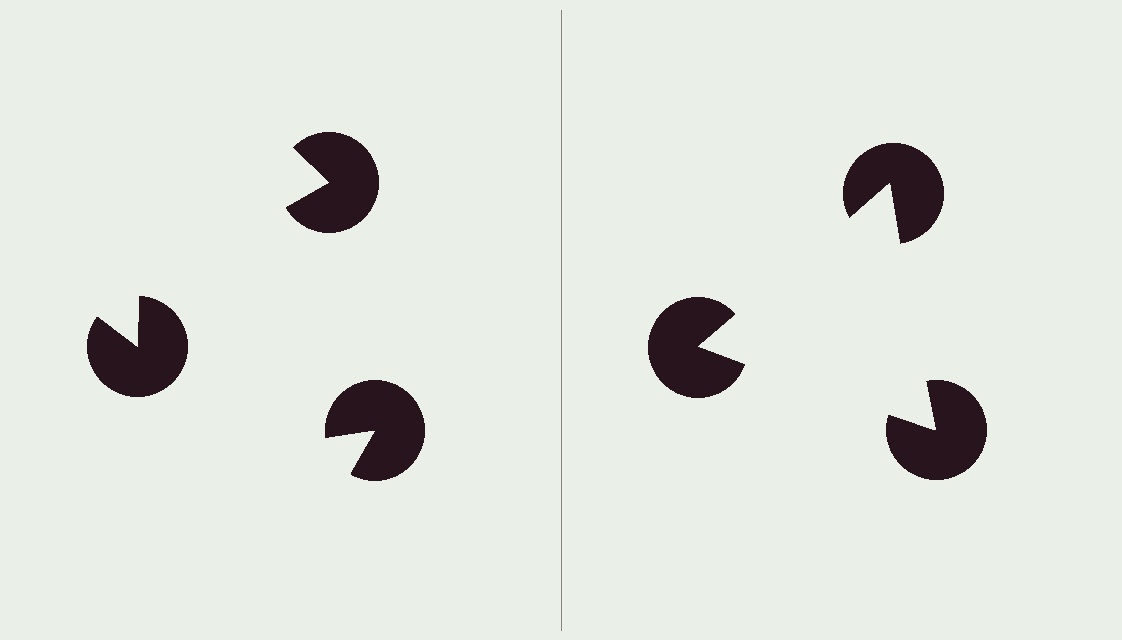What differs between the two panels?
The pac-man discs are positioned identically on both sides; only the wedge orientations differ. On the right they align to a triangle; on the left they are misaligned.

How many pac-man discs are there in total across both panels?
6 — 3 on each side.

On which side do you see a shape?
An illusory triangle appears on the right side. On the left side the wedge cuts are rotated, so no coherent shape forms.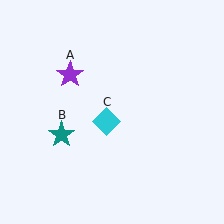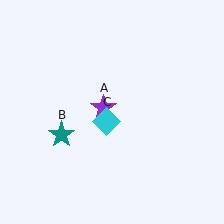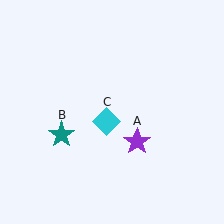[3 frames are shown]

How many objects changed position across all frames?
1 object changed position: purple star (object A).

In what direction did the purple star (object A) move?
The purple star (object A) moved down and to the right.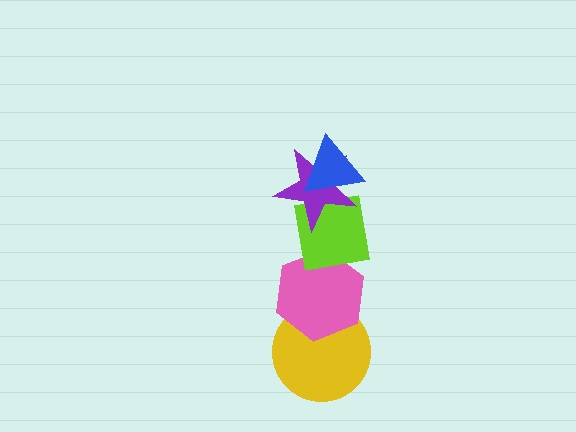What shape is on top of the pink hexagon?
The lime square is on top of the pink hexagon.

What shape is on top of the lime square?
The purple star is on top of the lime square.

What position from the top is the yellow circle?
The yellow circle is 5th from the top.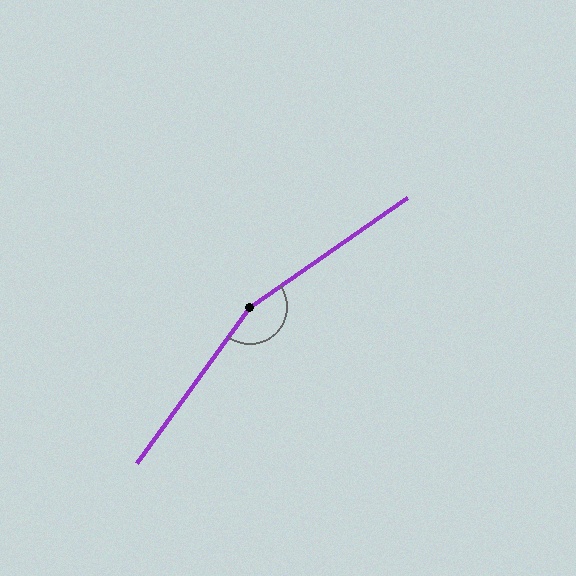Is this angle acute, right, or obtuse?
It is obtuse.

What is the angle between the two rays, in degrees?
Approximately 161 degrees.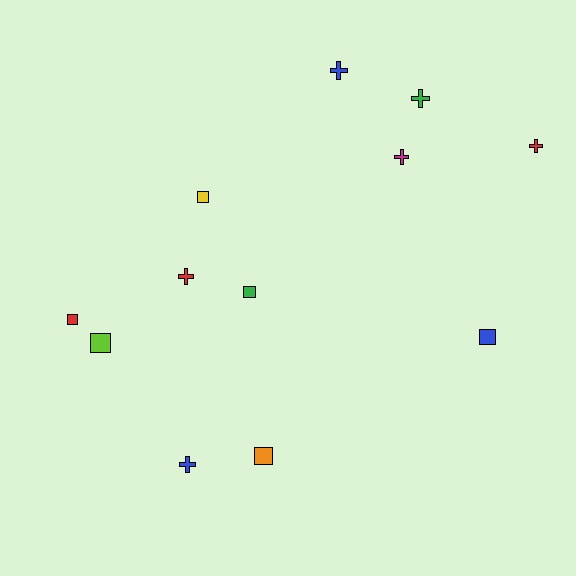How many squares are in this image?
There are 6 squares.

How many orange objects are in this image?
There is 1 orange object.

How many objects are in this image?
There are 12 objects.